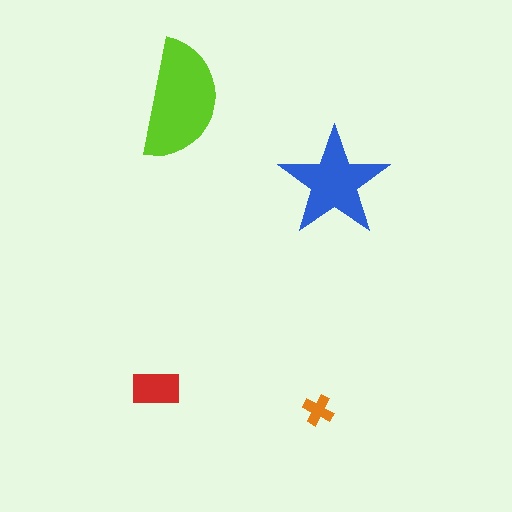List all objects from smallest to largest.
The orange cross, the red rectangle, the blue star, the lime semicircle.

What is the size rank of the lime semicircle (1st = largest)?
1st.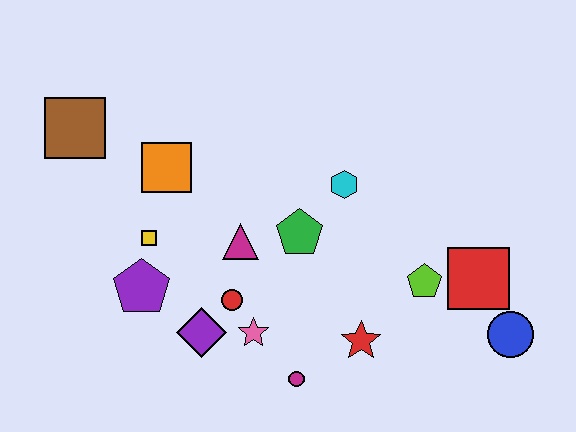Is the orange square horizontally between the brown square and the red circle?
Yes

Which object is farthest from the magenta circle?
The brown square is farthest from the magenta circle.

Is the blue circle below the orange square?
Yes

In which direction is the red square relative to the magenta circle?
The red square is to the right of the magenta circle.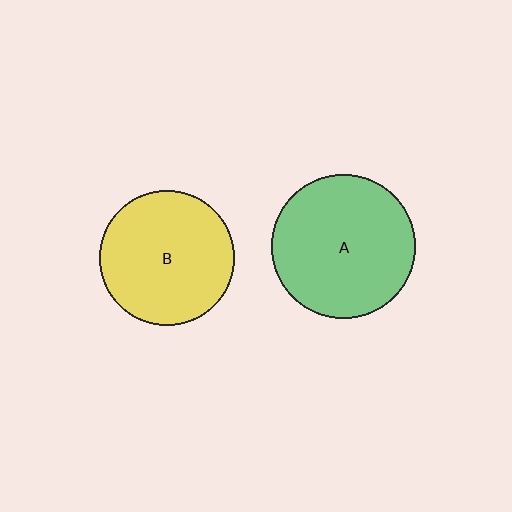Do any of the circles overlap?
No, none of the circles overlap.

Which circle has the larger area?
Circle A (green).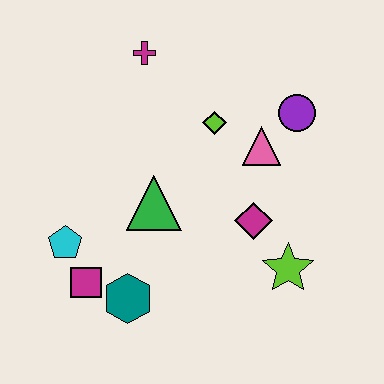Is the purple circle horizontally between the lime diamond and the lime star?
No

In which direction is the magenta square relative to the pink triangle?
The magenta square is to the left of the pink triangle.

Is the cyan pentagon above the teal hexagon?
Yes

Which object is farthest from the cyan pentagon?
The purple circle is farthest from the cyan pentagon.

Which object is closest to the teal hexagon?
The magenta square is closest to the teal hexagon.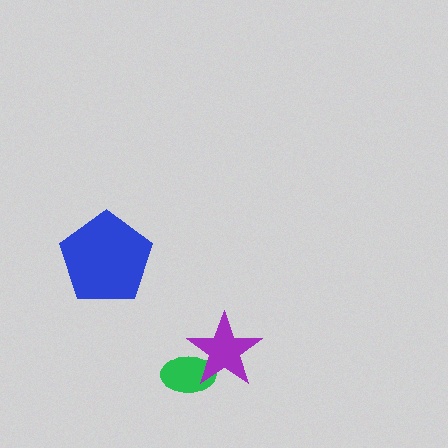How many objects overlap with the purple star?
1 object overlaps with the purple star.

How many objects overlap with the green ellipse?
1 object overlaps with the green ellipse.